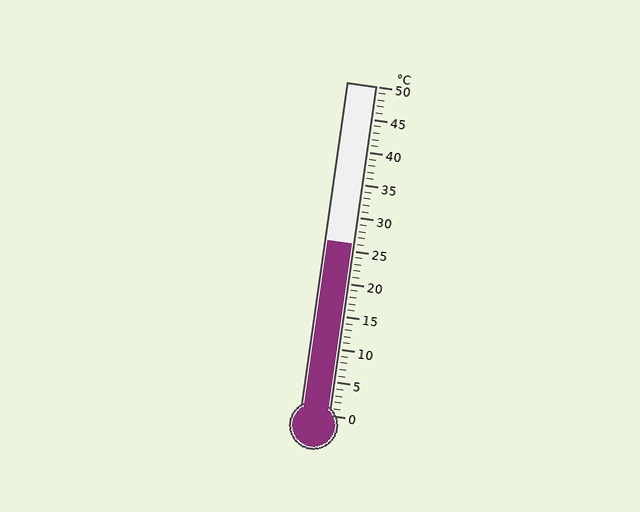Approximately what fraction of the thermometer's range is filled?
The thermometer is filled to approximately 50% of its range.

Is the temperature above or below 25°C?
The temperature is above 25°C.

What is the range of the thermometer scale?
The thermometer scale ranges from 0°C to 50°C.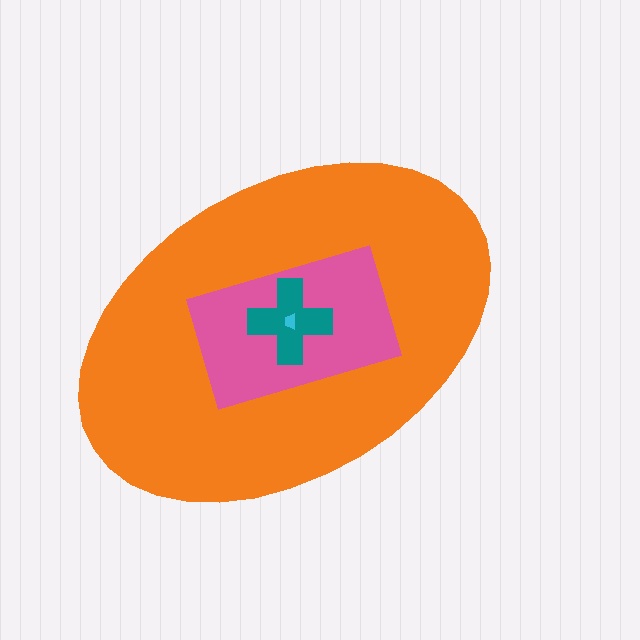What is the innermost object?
The cyan trapezoid.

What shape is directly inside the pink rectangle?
The teal cross.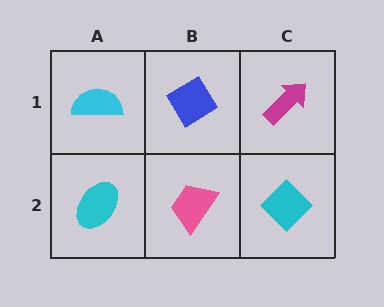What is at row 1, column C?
A magenta arrow.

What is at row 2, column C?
A cyan diamond.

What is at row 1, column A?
A cyan semicircle.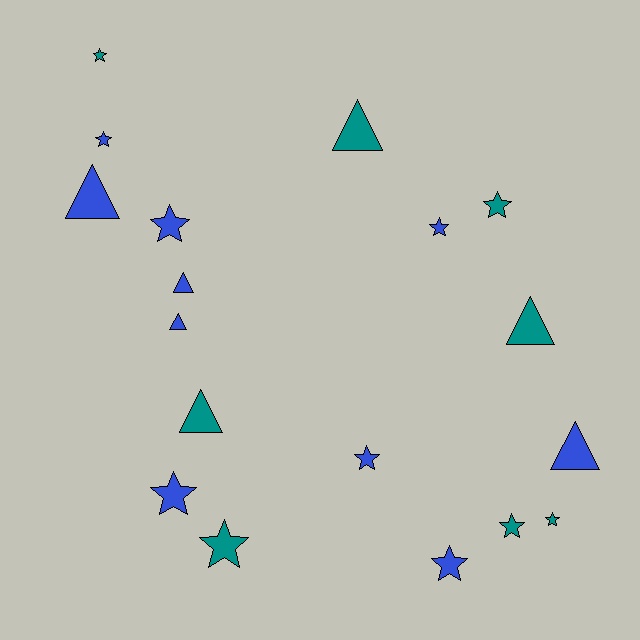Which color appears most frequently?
Blue, with 10 objects.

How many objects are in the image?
There are 18 objects.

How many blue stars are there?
There are 6 blue stars.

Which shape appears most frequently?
Star, with 11 objects.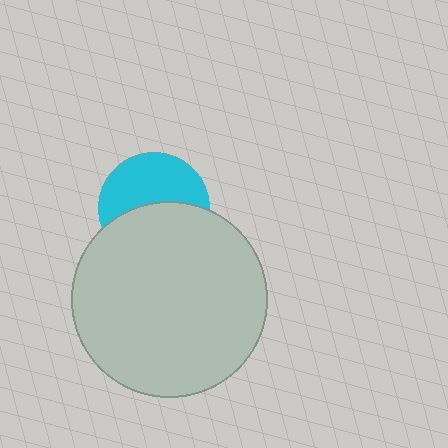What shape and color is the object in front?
The object in front is a light gray circle.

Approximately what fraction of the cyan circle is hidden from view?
Roughly 50% of the cyan circle is hidden behind the light gray circle.